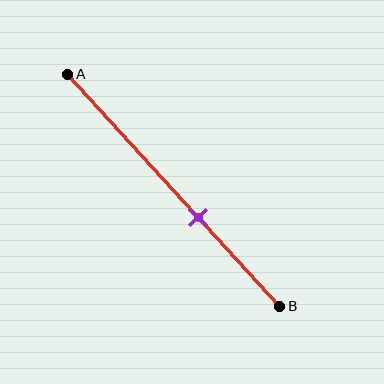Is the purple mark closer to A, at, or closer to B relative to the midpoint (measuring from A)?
The purple mark is closer to point B than the midpoint of segment AB.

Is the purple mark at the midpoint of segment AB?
No, the mark is at about 60% from A, not at the 50% midpoint.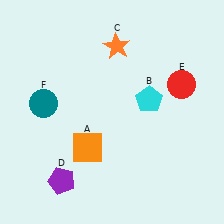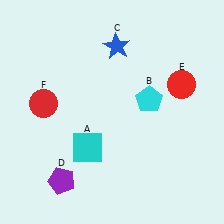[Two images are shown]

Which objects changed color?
A changed from orange to cyan. C changed from orange to blue. F changed from teal to red.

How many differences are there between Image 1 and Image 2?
There are 3 differences between the two images.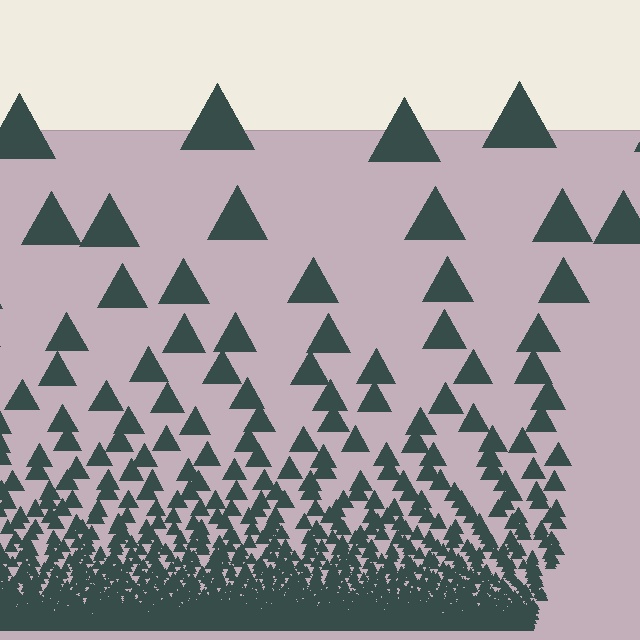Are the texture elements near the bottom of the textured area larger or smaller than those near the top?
Smaller. The gradient is inverted — elements near the bottom are smaller and denser.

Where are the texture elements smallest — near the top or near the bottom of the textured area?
Near the bottom.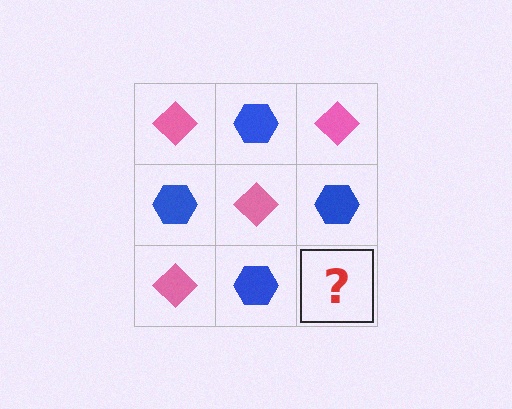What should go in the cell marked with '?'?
The missing cell should contain a pink diamond.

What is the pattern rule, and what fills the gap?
The rule is that it alternates pink diamond and blue hexagon in a checkerboard pattern. The gap should be filled with a pink diamond.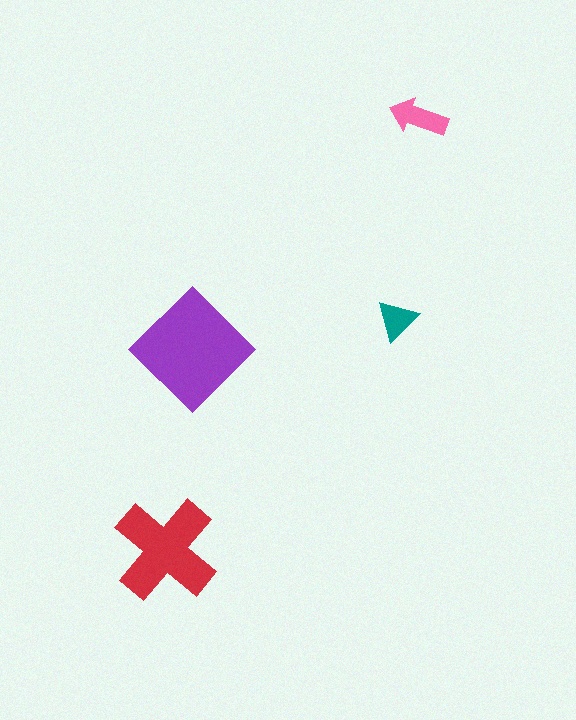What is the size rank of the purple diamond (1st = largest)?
1st.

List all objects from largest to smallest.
The purple diamond, the red cross, the pink arrow, the teal triangle.